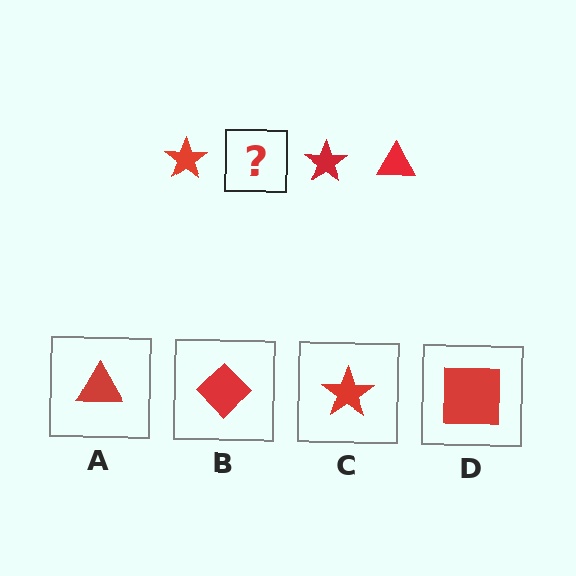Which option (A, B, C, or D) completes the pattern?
A.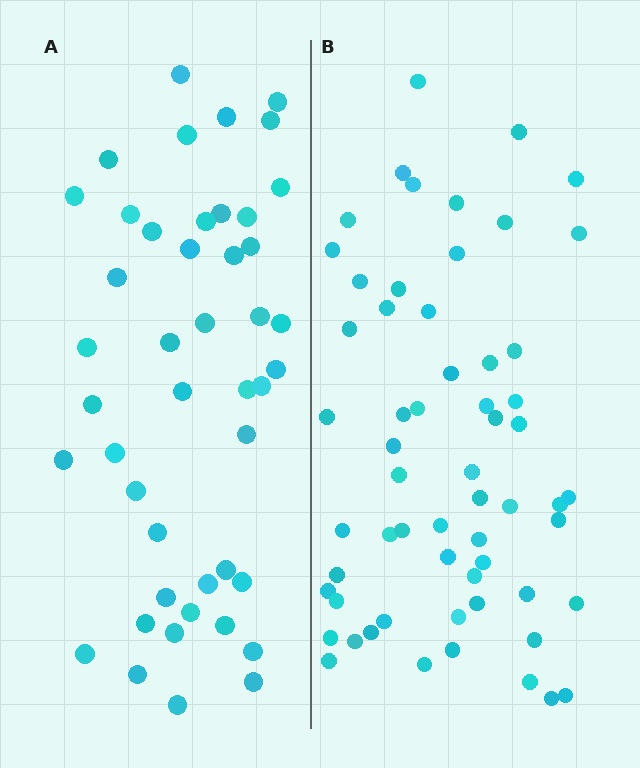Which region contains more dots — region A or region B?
Region B (the right region) has more dots.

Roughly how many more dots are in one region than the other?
Region B has approximately 15 more dots than region A.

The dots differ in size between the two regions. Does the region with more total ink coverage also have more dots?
No. Region A has more total ink coverage because its dots are larger, but region B actually contains more individual dots. Total area can be misleading — the number of items is what matters here.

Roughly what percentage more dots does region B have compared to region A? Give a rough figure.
About 35% more.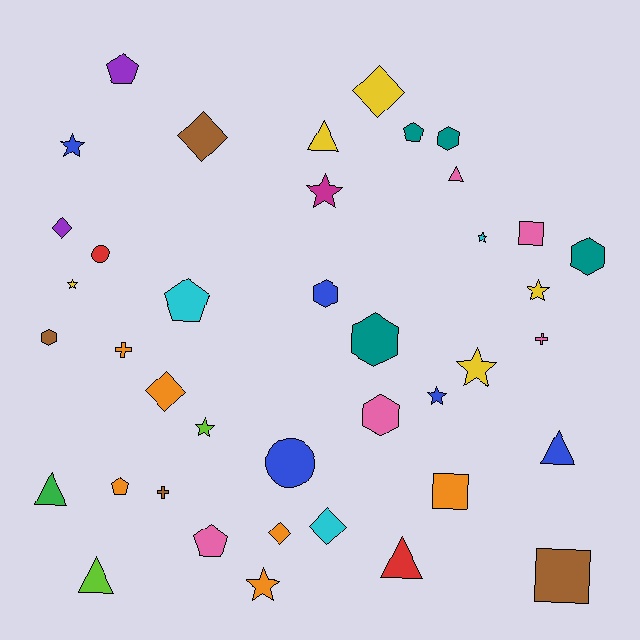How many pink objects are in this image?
There are 5 pink objects.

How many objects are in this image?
There are 40 objects.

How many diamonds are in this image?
There are 6 diamonds.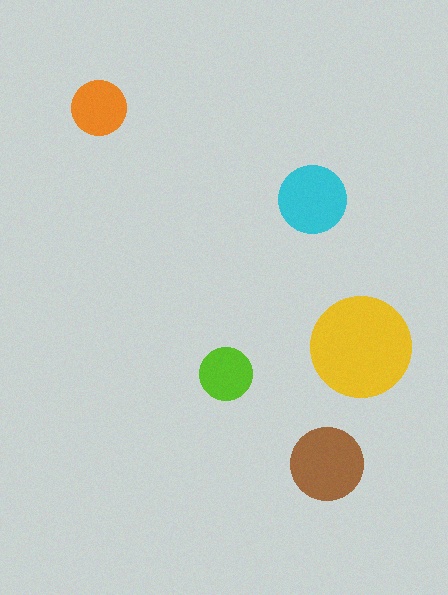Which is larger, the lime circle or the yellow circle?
The yellow one.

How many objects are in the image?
There are 5 objects in the image.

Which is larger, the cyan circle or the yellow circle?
The yellow one.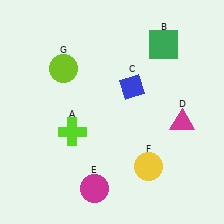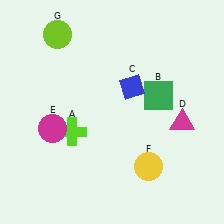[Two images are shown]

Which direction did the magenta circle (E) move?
The magenta circle (E) moved up.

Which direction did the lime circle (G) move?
The lime circle (G) moved up.